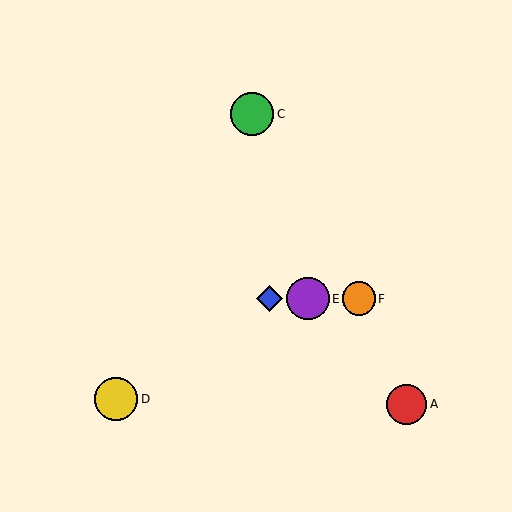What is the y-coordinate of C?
Object C is at y≈114.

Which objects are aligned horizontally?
Objects B, E, F are aligned horizontally.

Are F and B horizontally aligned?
Yes, both are at y≈299.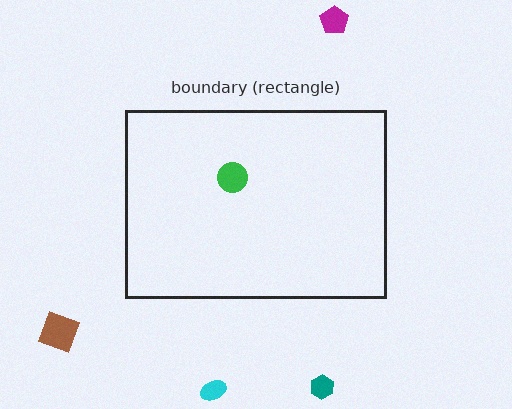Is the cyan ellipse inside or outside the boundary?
Outside.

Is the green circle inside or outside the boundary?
Inside.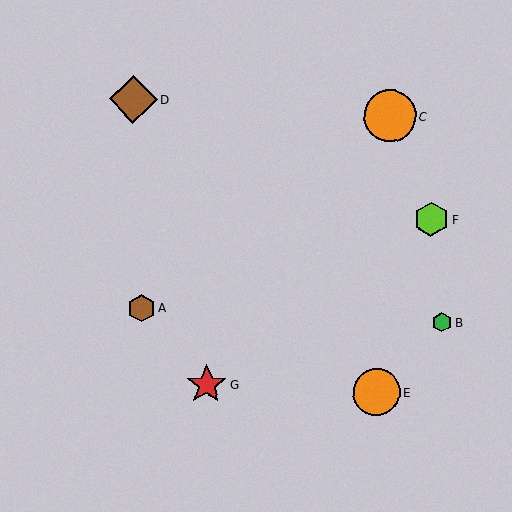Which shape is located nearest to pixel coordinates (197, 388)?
The red star (labeled G) at (206, 385) is nearest to that location.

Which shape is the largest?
The orange circle (labeled C) is the largest.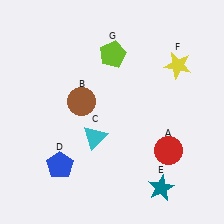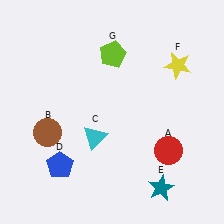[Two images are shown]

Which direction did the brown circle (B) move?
The brown circle (B) moved left.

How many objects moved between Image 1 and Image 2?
1 object moved between the two images.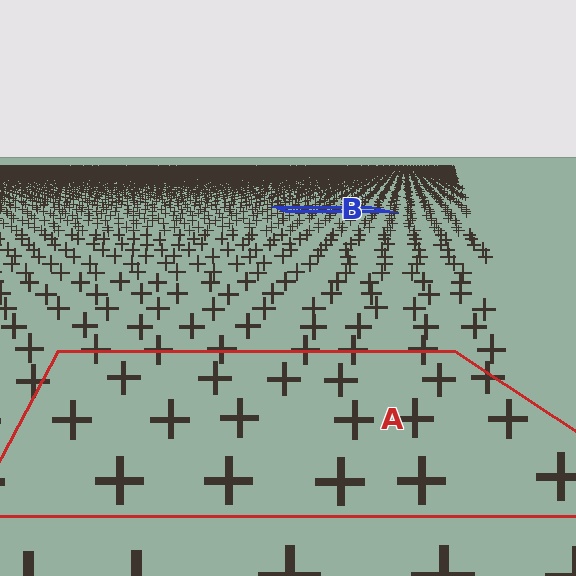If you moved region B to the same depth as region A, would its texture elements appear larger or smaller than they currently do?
They would appear larger. At a closer depth, the same texture elements are projected at a bigger on-screen size.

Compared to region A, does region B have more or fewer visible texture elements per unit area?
Region B has more texture elements per unit area — they are packed more densely because it is farther away.